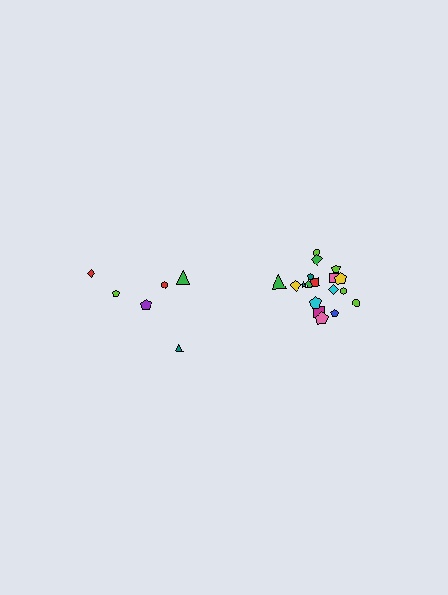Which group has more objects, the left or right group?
The right group.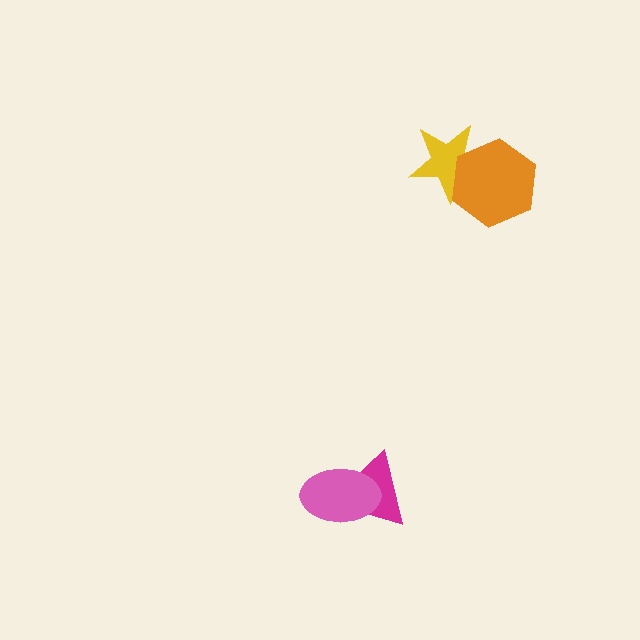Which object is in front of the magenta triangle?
The pink ellipse is in front of the magenta triangle.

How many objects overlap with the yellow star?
1 object overlaps with the yellow star.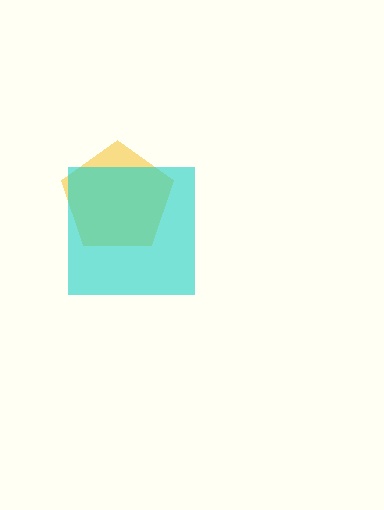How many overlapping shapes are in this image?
There are 2 overlapping shapes in the image.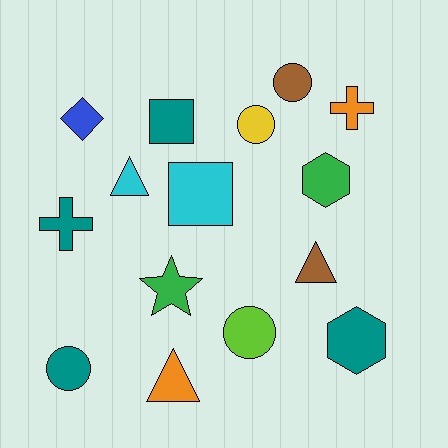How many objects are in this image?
There are 15 objects.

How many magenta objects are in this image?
There are no magenta objects.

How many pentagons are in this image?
There are no pentagons.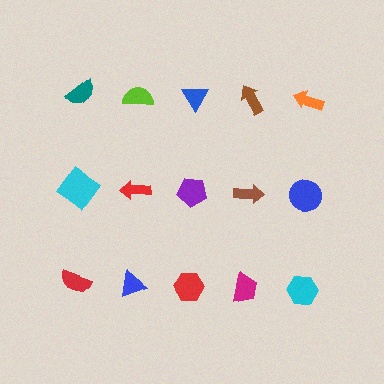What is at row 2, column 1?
A cyan diamond.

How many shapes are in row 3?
5 shapes.